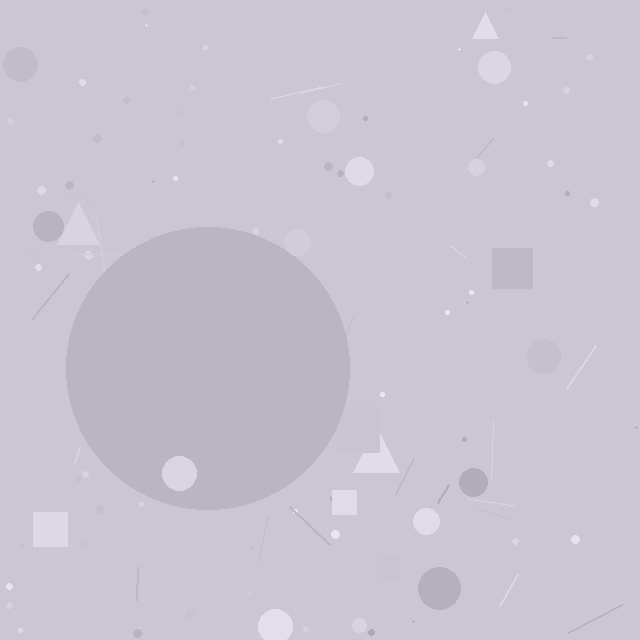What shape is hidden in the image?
A circle is hidden in the image.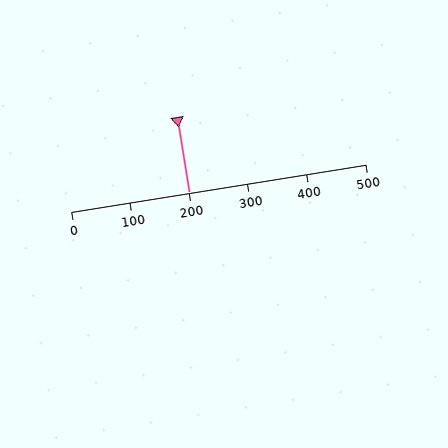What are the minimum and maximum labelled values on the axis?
The axis runs from 0 to 500.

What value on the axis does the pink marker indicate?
The marker indicates approximately 200.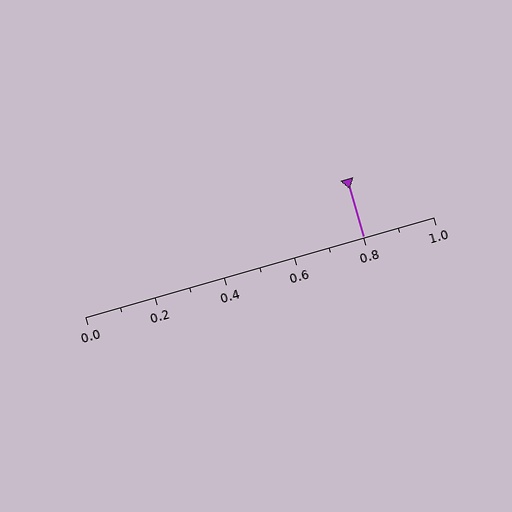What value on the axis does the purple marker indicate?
The marker indicates approximately 0.8.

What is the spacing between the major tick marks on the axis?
The major ticks are spaced 0.2 apart.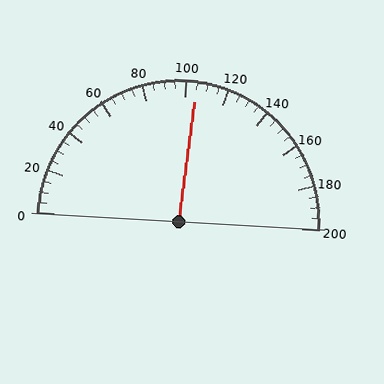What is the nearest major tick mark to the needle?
The nearest major tick mark is 100.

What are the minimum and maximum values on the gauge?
The gauge ranges from 0 to 200.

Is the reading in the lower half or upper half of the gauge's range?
The reading is in the upper half of the range (0 to 200).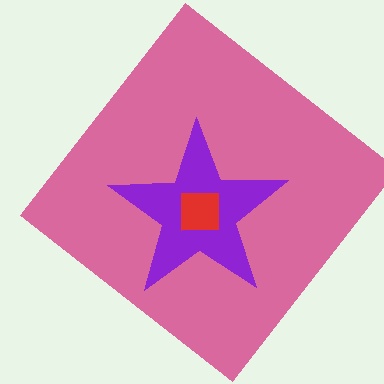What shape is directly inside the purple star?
The red square.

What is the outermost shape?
The pink diamond.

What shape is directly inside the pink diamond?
The purple star.